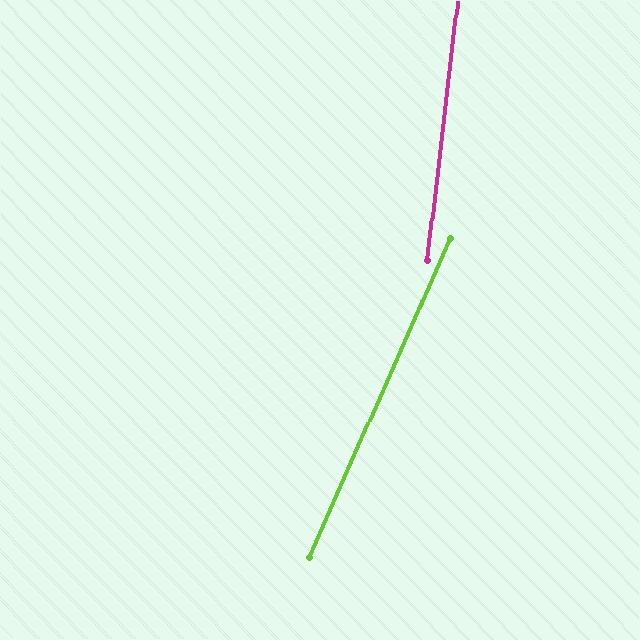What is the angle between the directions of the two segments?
Approximately 17 degrees.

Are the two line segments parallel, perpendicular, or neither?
Neither parallel nor perpendicular — they differ by about 17°.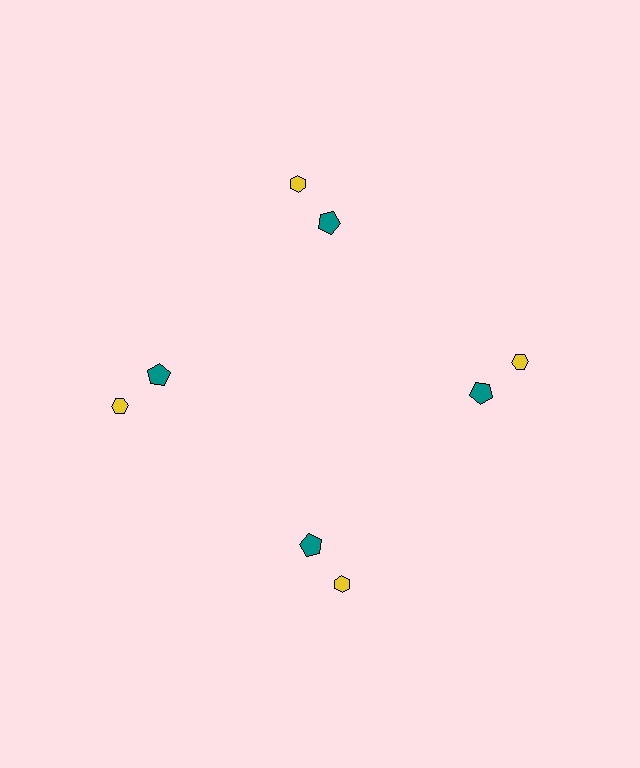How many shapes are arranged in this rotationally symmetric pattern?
There are 8 shapes, arranged in 4 groups of 2.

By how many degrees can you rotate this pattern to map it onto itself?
The pattern maps onto itself every 90 degrees of rotation.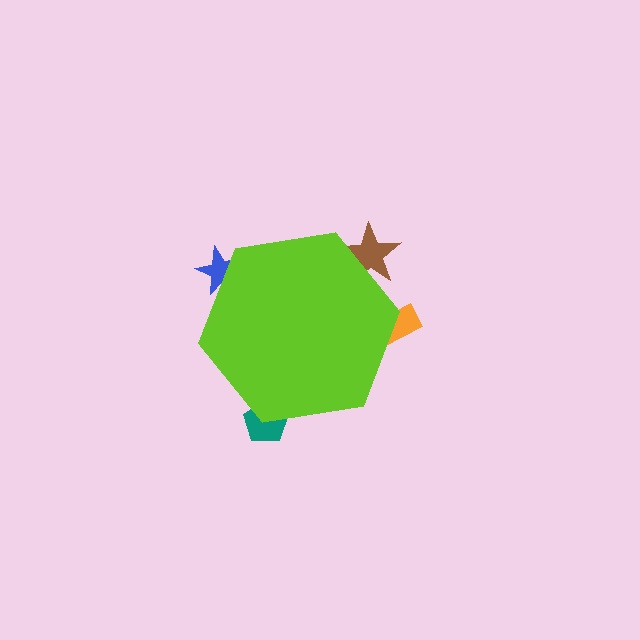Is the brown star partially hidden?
Yes, the brown star is partially hidden behind the lime hexagon.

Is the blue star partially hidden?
Yes, the blue star is partially hidden behind the lime hexagon.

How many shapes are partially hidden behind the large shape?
4 shapes are partially hidden.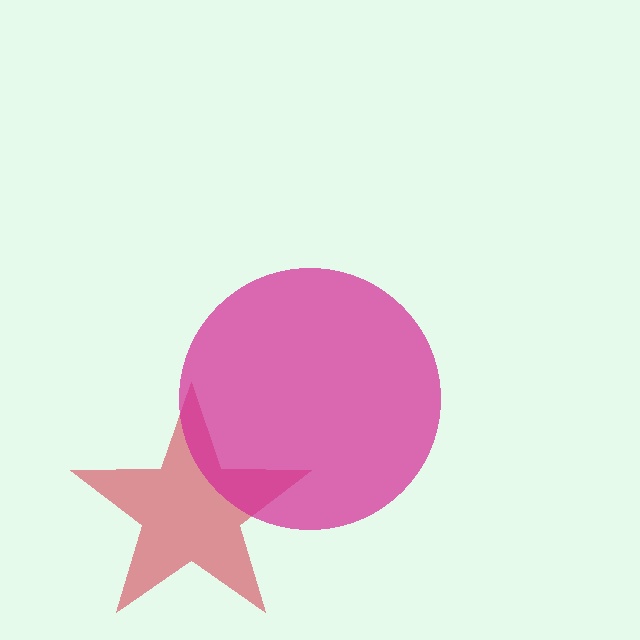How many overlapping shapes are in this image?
There are 2 overlapping shapes in the image.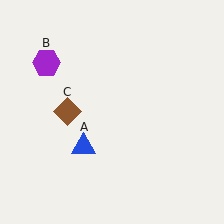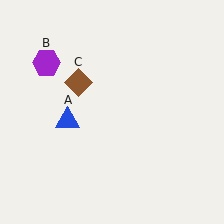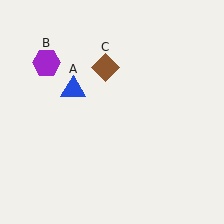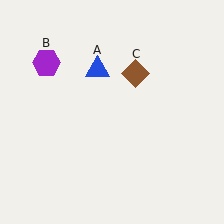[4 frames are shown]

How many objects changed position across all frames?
2 objects changed position: blue triangle (object A), brown diamond (object C).